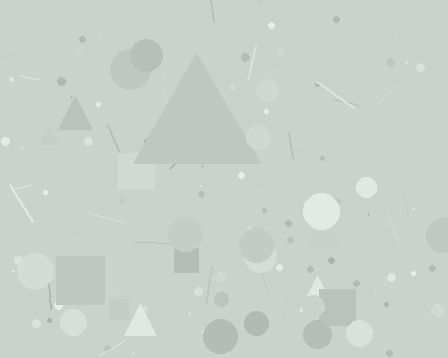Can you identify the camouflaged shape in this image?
The camouflaged shape is a triangle.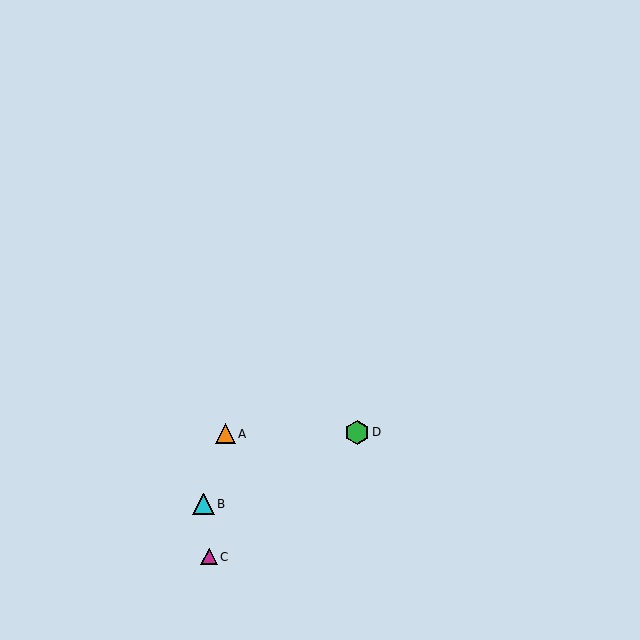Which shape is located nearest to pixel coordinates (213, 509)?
The cyan triangle (labeled B) at (204, 504) is nearest to that location.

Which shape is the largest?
The green hexagon (labeled D) is the largest.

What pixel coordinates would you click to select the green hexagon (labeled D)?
Click at (357, 432) to select the green hexagon D.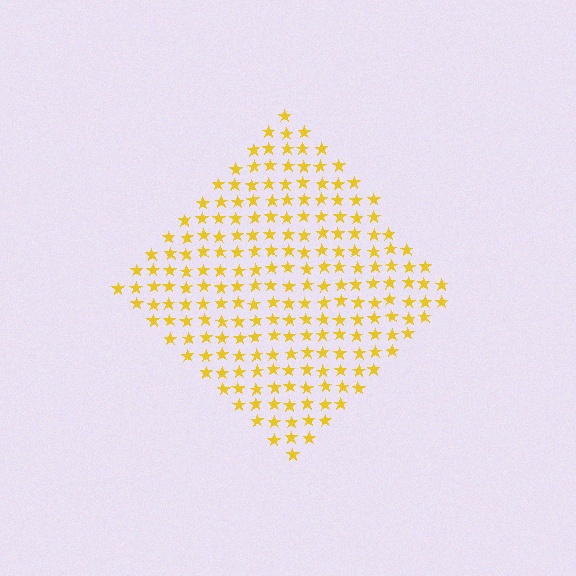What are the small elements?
The small elements are stars.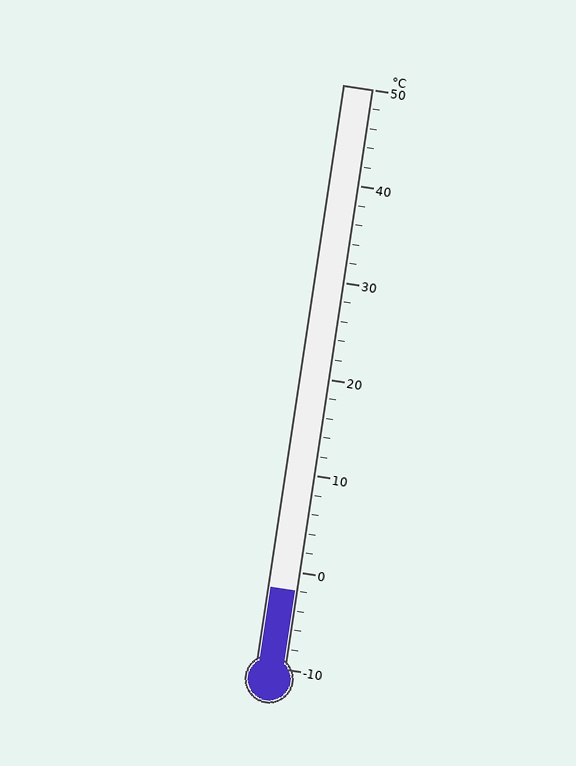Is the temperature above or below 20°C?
The temperature is below 20°C.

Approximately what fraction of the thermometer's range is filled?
The thermometer is filled to approximately 15% of its range.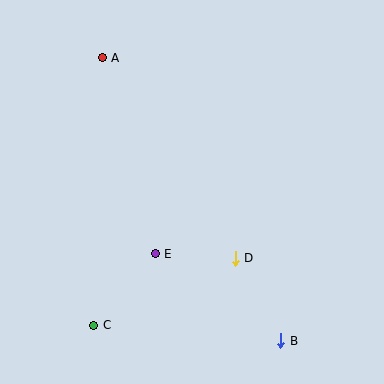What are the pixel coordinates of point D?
Point D is at (235, 258).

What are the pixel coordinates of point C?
Point C is at (94, 325).